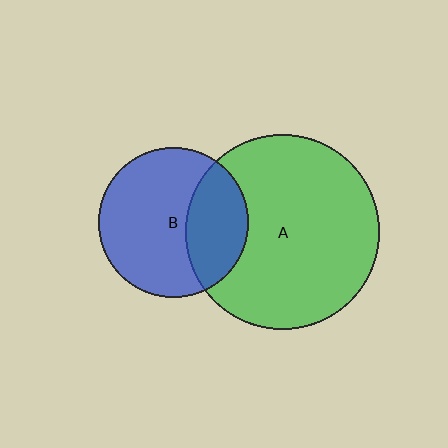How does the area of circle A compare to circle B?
Approximately 1.7 times.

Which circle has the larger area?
Circle A (green).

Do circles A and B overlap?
Yes.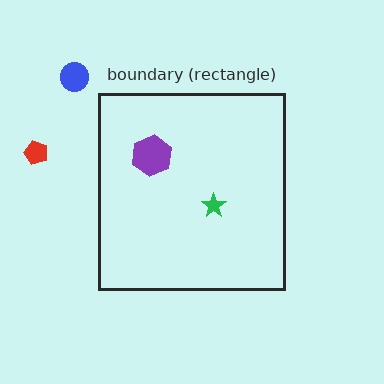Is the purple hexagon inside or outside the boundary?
Inside.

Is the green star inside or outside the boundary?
Inside.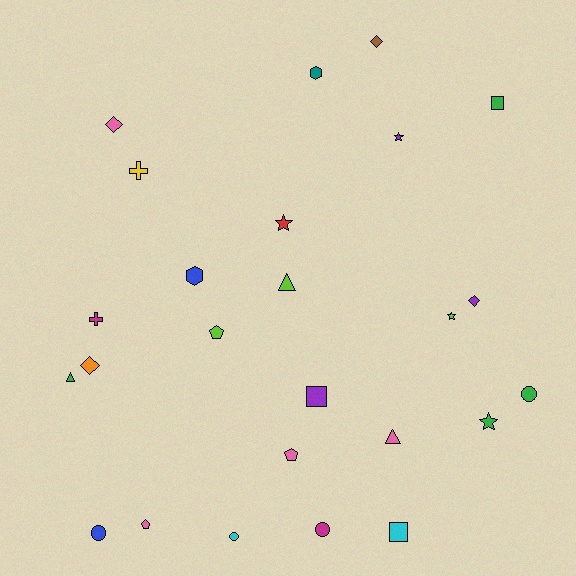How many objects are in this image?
There are 25 objects.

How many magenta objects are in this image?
There are 2 magenta objects.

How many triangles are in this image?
There are 3 triangles.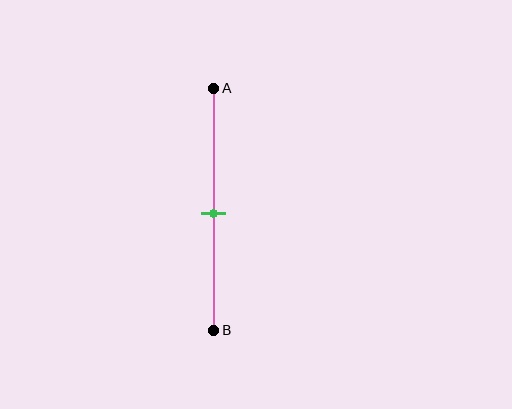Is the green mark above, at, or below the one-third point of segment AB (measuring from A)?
The green mark is below the one-third point of segment AB.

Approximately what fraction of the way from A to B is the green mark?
The green mark is approximately 50% of the way from A to B.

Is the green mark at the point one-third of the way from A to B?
No, the mark is at about 50% from A, not at the 33% one-third point.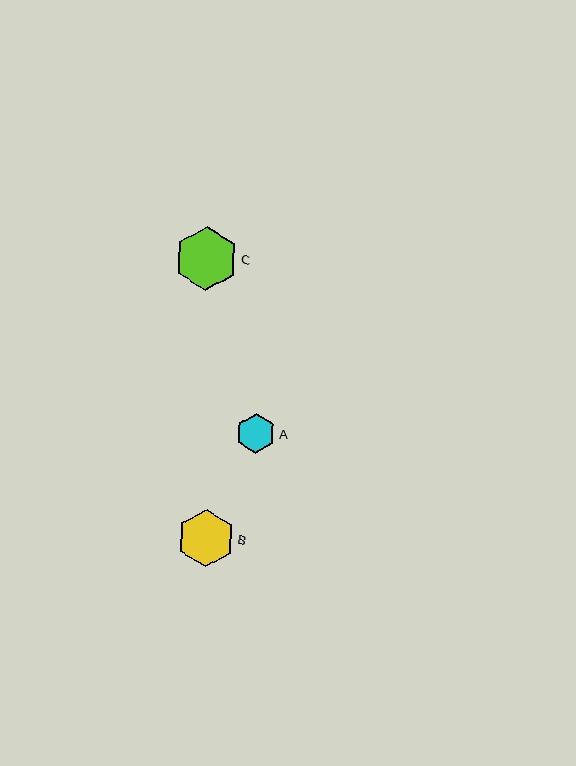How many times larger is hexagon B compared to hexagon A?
Hexagon B is approximately 1.4 times the size of hexagon A.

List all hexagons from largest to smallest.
From largest to smallest: C, B, A.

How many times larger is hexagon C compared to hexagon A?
Hexagon C is approximately 1.6 times the size of hexagon A.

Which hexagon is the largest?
Hexagon C is the largest with a size of approximately 64 pixels.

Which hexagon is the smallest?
Hexagon A is the smallest with a size of approximately 40 pixels.